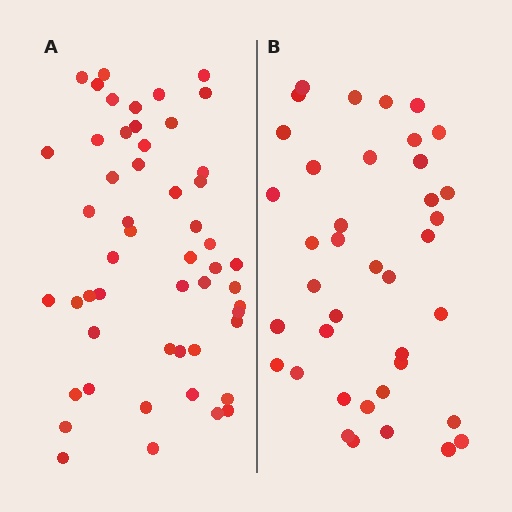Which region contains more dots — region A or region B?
Region A (the left region) has more dots.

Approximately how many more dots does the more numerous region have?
Region A has approximately 15 more dots than region B.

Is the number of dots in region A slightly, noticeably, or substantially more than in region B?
Region A has noticeably more, but not dramatically so. The ratio is roughly 1.3 to 1.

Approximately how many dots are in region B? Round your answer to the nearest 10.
About 40 dots. (The exact count is 39, which rounds to 40.)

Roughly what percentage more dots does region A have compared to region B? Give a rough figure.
About 35% more.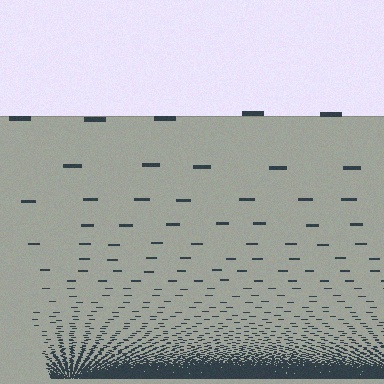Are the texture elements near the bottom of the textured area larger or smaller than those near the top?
Smaller. The gradient is inverted — elements near the bottom are smaller and denser.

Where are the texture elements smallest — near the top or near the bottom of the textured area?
Near the bottom.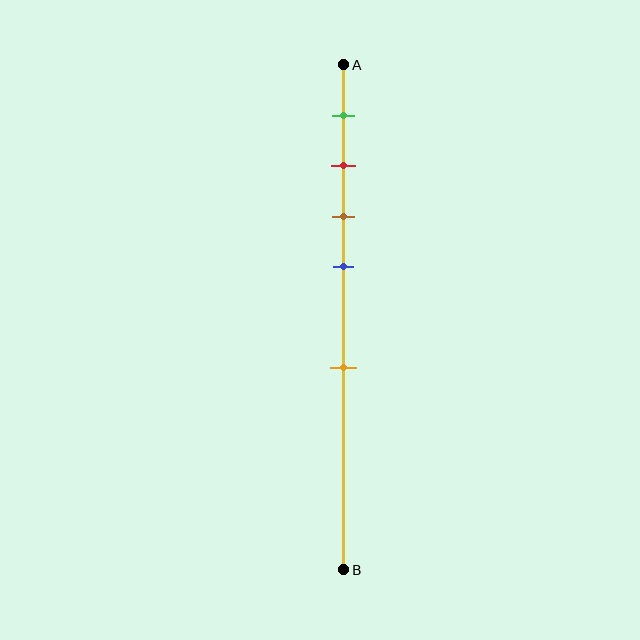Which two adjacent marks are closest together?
The red and brown marks are the closest adjacent pair.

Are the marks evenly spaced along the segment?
No, the marks are not evenly spaced.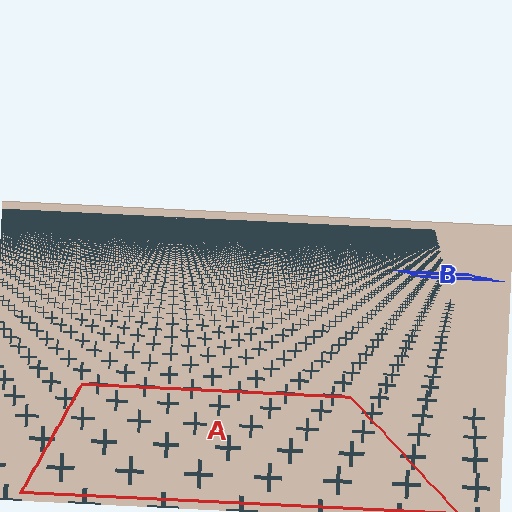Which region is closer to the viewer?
Region A is closer. The texture elements there are larger and more spread out.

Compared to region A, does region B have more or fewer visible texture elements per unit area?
Region B has more texture elements per unit area — they are packed more densely because it is farther away.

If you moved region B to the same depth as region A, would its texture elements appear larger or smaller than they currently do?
They would appear larger. At a closer depth, the same texture elements are projected at a bigger on-screen size.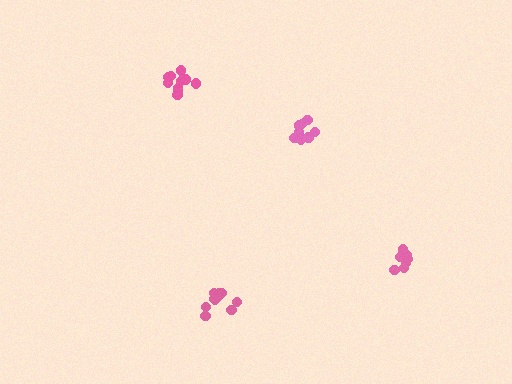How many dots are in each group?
Group 1: 8 dots, Group 2: 10 dots, Group 3: 9 dots, Group 4: 10 dots (37 total).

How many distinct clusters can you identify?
There are 4 distinct clusters.